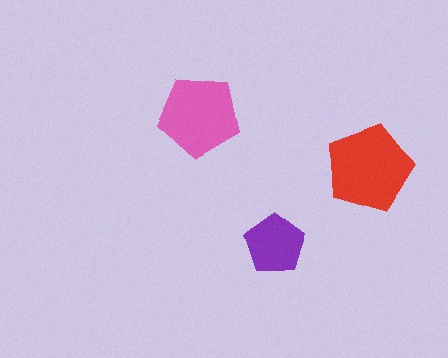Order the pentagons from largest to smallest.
the red one, the pink one, the purple one.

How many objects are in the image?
There are 3 objects in the image.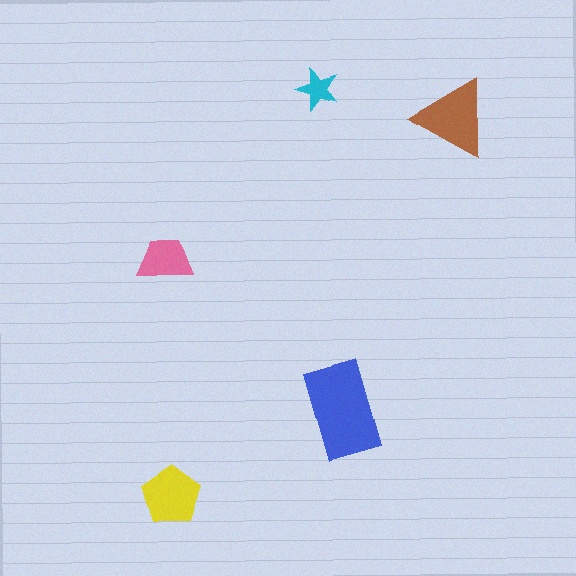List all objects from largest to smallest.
The blue rectangle, the brown triangle, the yellow pentagon, the pink trapezoid, the cyan star.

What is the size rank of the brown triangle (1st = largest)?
2nd.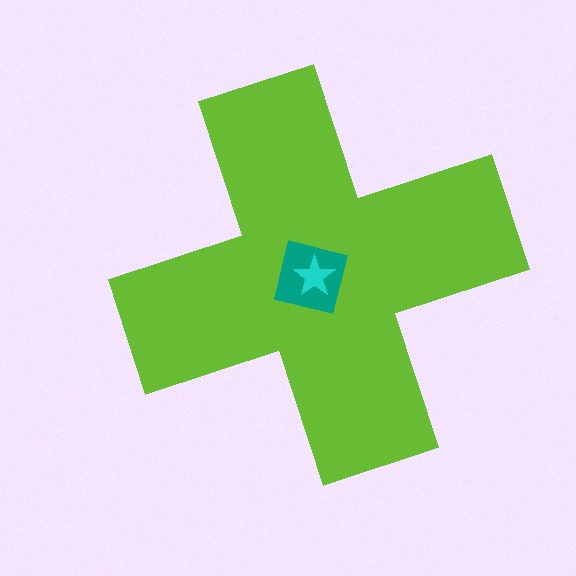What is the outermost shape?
The lime cross.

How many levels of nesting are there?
3.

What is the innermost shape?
The cyan star.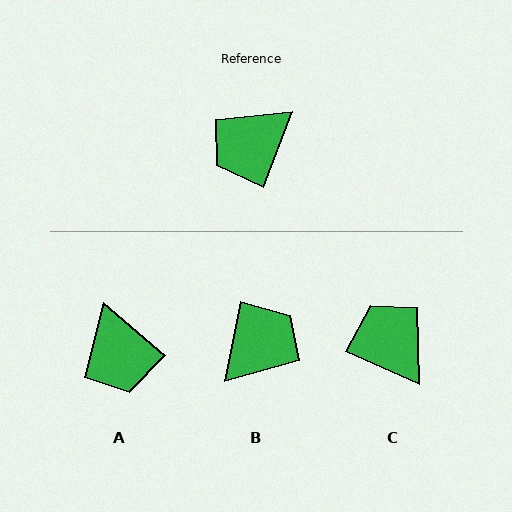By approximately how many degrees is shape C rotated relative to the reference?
Approximately 93 degrees clockwise.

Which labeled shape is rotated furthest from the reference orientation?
B, about 170 degrees away.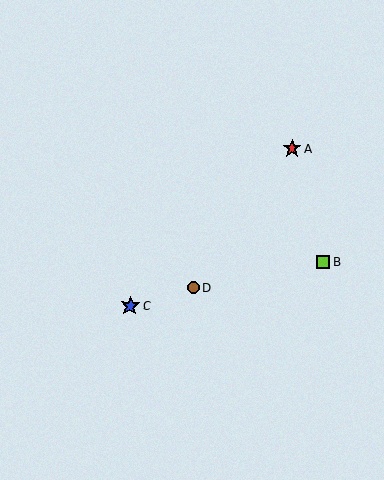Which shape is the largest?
The blue star (labeled C) is the largest.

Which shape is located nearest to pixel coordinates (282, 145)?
The red star (labeled A) at (292, 148) is nearest to that location.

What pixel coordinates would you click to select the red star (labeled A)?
Click at (292, 148) to select the red star A.